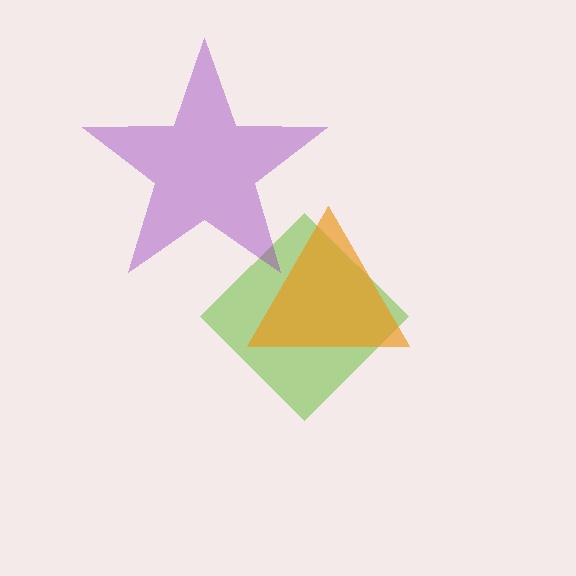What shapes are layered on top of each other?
The layered shapes are: a lime diamond, an orange triangle, a purple star.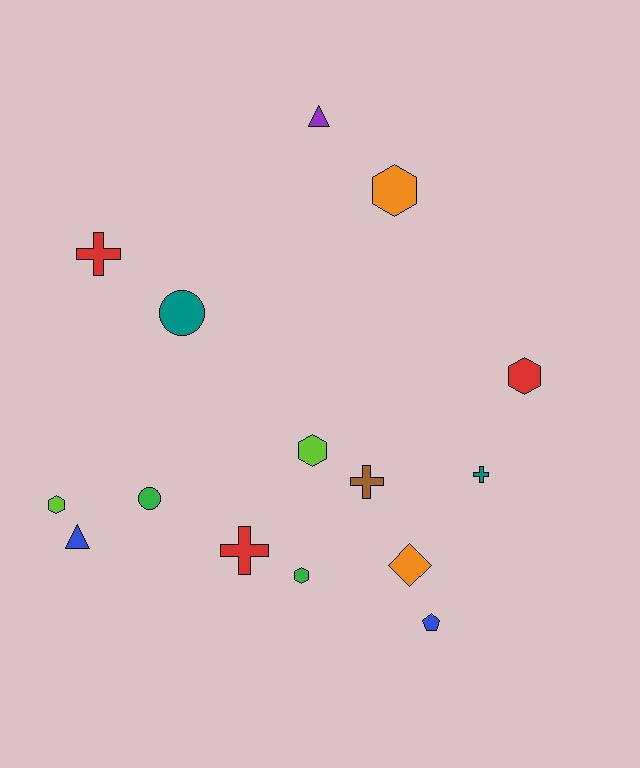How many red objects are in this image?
There are 3 red objects.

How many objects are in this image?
There are 15 objects.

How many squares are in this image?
There are no squares.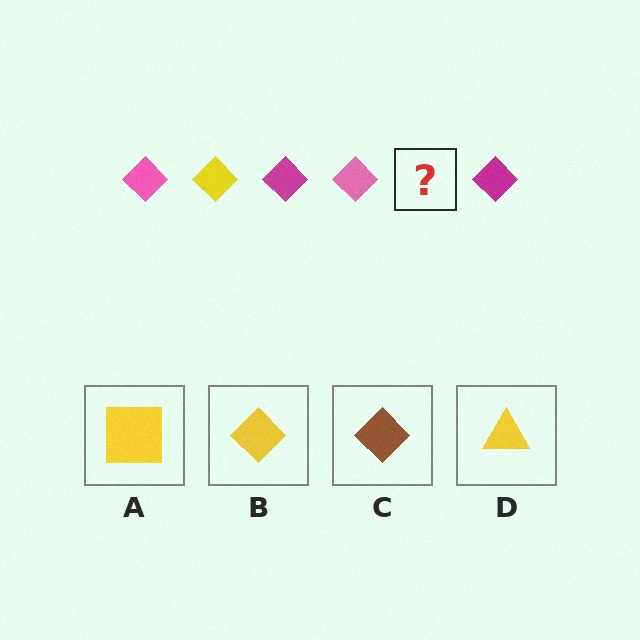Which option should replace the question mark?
Option B.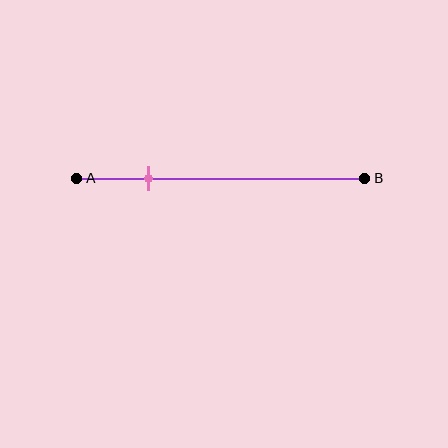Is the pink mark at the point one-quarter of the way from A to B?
Yes, the mark is approximately at the one-quarter point.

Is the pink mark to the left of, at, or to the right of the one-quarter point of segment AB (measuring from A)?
The pink mark is approximately at the one-quarter point of segment AB.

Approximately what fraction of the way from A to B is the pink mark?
The pink mark is approximately 25% of the way from A to B.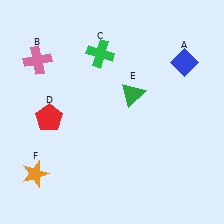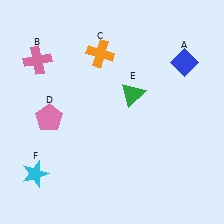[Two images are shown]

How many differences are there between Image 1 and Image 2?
There are 3 differences between the two images.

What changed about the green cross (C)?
In Image 1, C is green. In Image 2, it changed to orange.